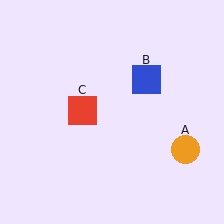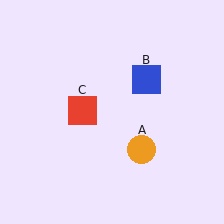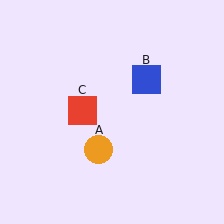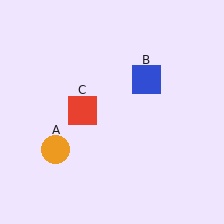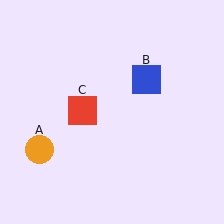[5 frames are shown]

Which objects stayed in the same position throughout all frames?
Blue square (object B) and red square (object C) remained stationary.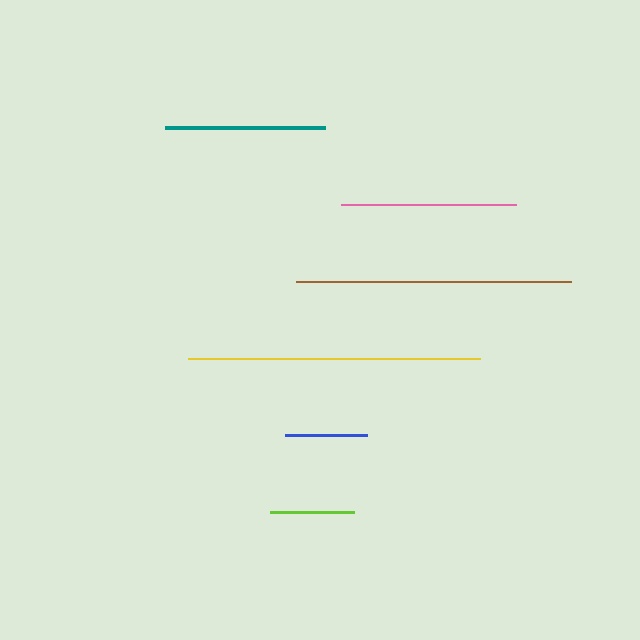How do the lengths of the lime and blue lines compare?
The lime and blue lines are approximately the same length.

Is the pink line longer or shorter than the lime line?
The pink line is longer than the lime line.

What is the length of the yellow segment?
The yellow segment is approximately 293 pixels long.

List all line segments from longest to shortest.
From longest to shortest: yellow, brown, pink, teal, lime, blue.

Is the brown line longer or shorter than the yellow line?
The yellow line is longer than the brown line.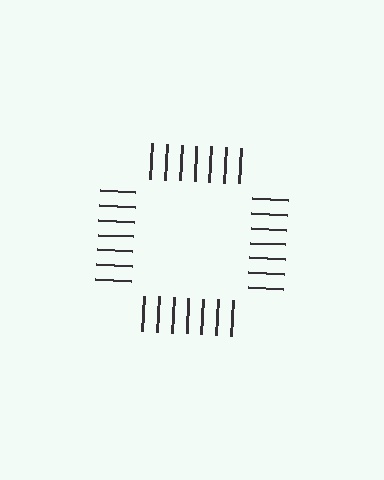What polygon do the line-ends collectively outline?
An illusory square — the line segments terminate on its edges but no continuous stroke is drawn.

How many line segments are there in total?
28 — 7 along each of the 4 edges.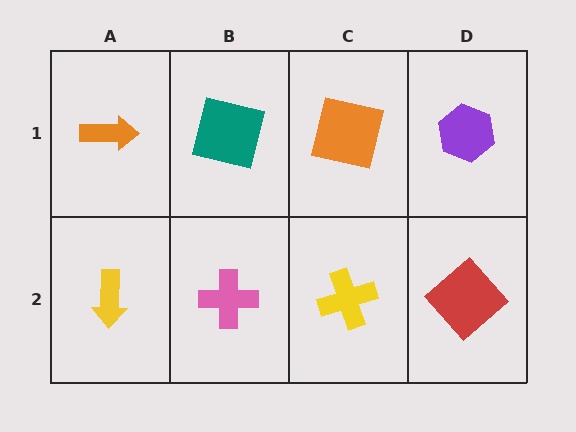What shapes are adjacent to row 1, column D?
A red diamond (row 2, column D), an orange square (row 1, column C).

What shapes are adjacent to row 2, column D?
A purple hexagon (row 1, column D), a yellow cross (row 2, column C).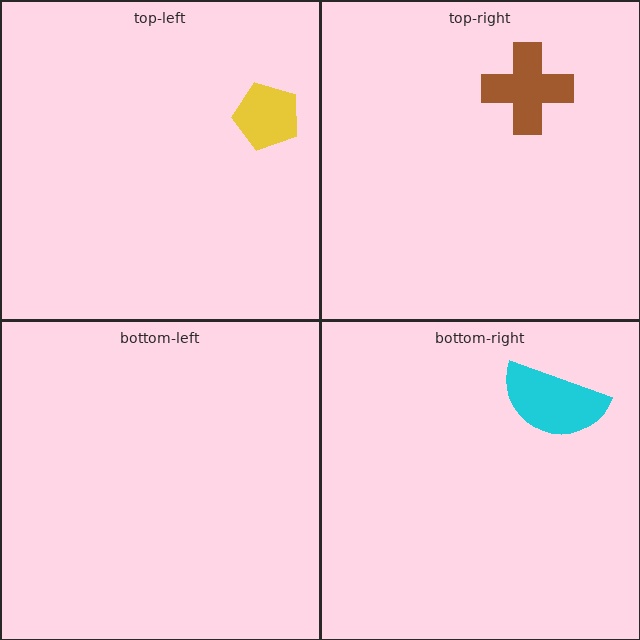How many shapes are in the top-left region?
1.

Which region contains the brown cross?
The top-right region.